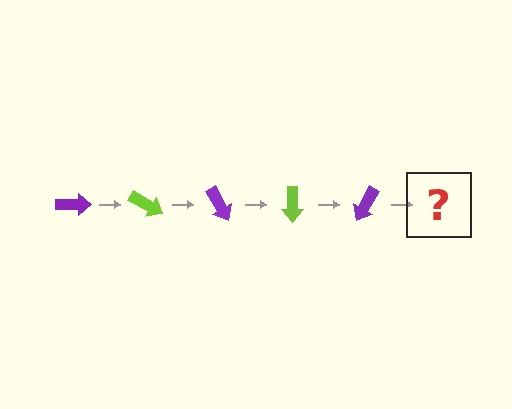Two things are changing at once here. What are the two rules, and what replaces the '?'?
The two rules are that it rotates 30 degrees each step and the color cycles through purple and lime. The '?' should be a lime arrow, rotated 150 degrees from the start.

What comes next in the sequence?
The next element should be a lime arrow, rotated 150 degrees from the start.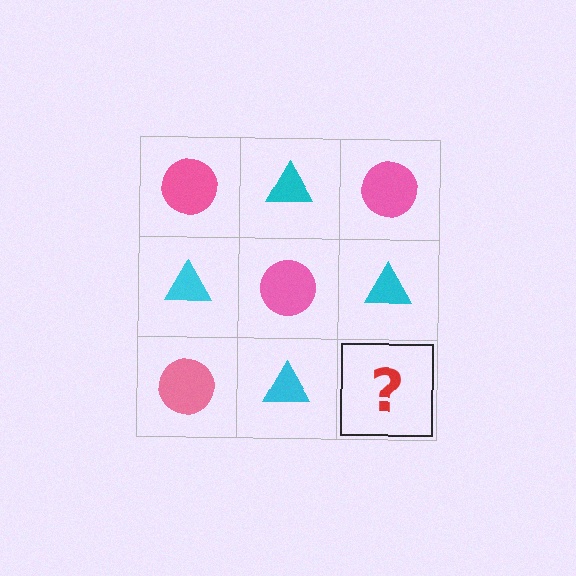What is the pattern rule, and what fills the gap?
The rule is that it alternates pink circle and cyan triangle in a checkerboard pattern. The gap should be filled with a pink circle.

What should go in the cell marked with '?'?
The missing cell should contain a pink circle.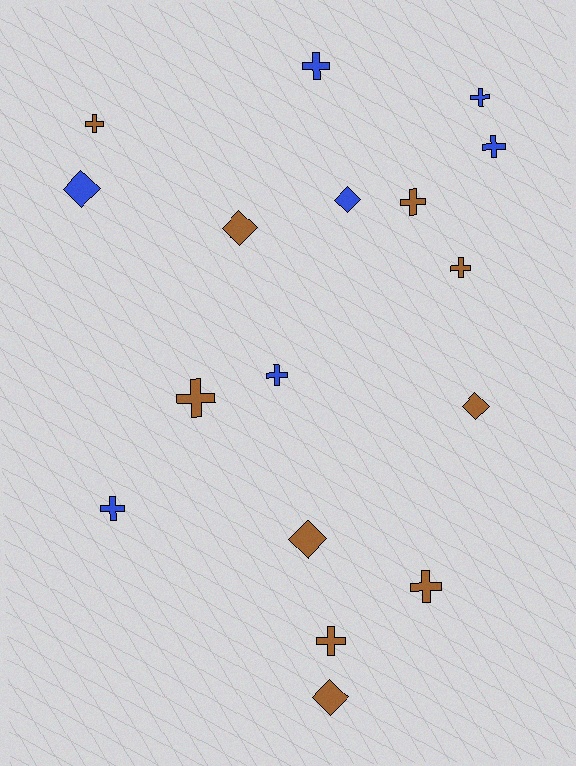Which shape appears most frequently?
Cross, with 11 objects.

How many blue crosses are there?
There are 5 blue crosses.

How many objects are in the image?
There are 17 objects.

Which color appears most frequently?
Brown, with 10 objects.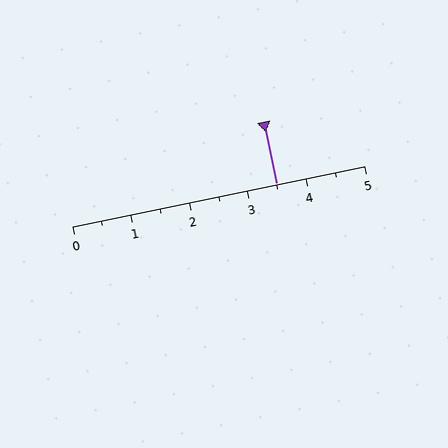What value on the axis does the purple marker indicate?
The marker indicates approximately 3.5.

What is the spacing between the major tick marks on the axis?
The major ticks are spaced 1 apart.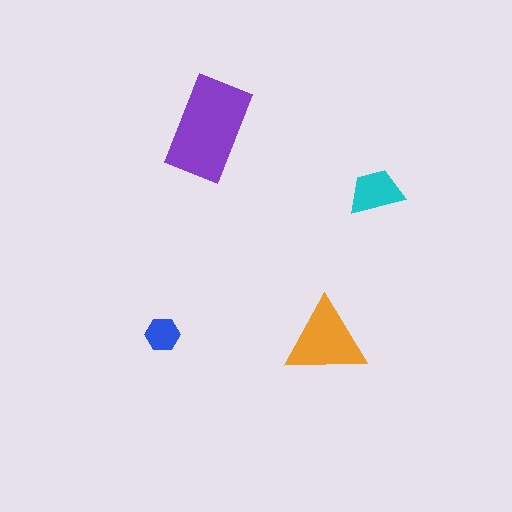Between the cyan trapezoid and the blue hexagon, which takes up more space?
The cyan trapezoid.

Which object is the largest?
The purple rectangle.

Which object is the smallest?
The blue hexagon.